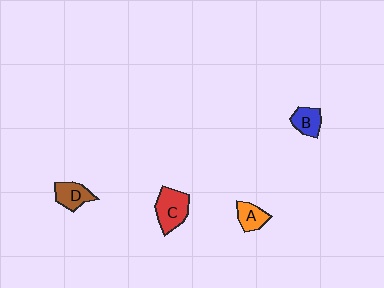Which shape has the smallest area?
Shape A (orange).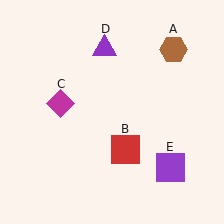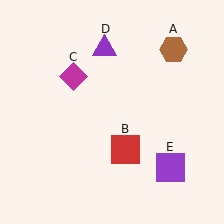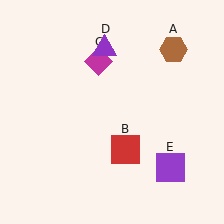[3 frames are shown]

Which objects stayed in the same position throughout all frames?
Brown hexagon (object A) and red square (object B) and purple triangle (object D) and purple square (object E) remained stationary.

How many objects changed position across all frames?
1 object changed position: magenta diamond (object C).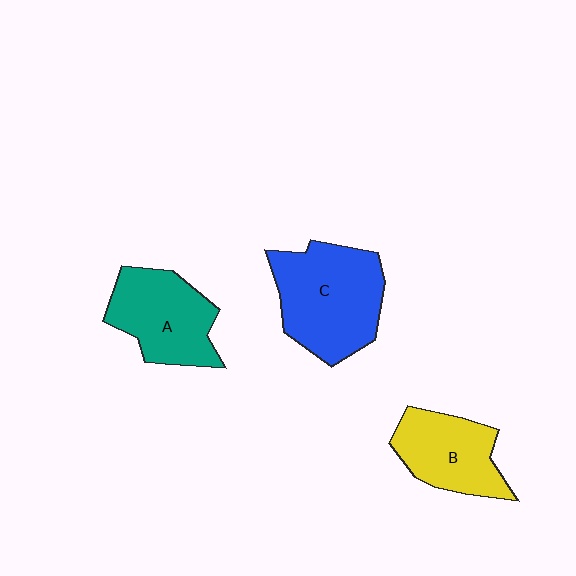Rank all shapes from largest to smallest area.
From largest to smallest: C (blue), A (teal), B (yellow).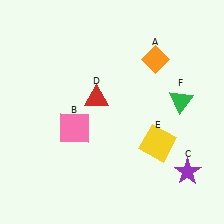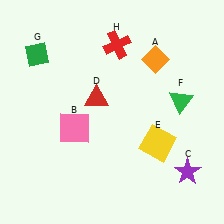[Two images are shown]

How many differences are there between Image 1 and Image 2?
There are 2 differences between the two images.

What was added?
A green diamond (G), a red cross (H) were added in Image 2.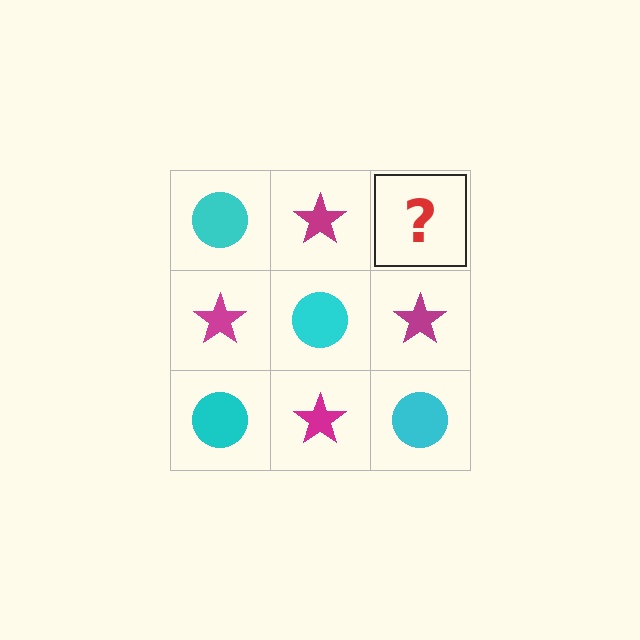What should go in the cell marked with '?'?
The missing cell should contain a cyan circle.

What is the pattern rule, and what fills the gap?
The rule is that it alternates cyan circle and magenta star in a checkerboard pattern. The gap should be filled with a cyan circle.